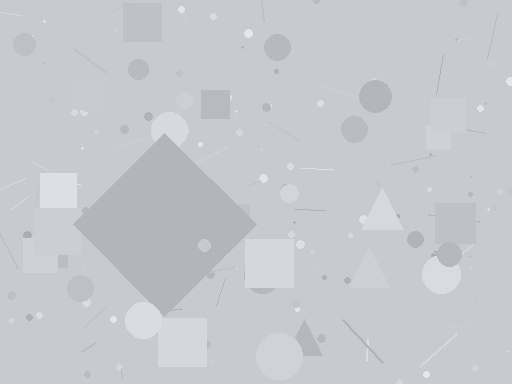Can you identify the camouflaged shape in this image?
The camouflaged shape is a diamond.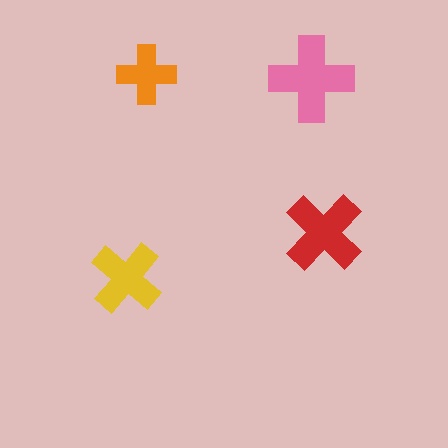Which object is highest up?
The orange cross is topmost.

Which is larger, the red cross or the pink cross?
The pink one.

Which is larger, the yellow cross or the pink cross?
The pink one.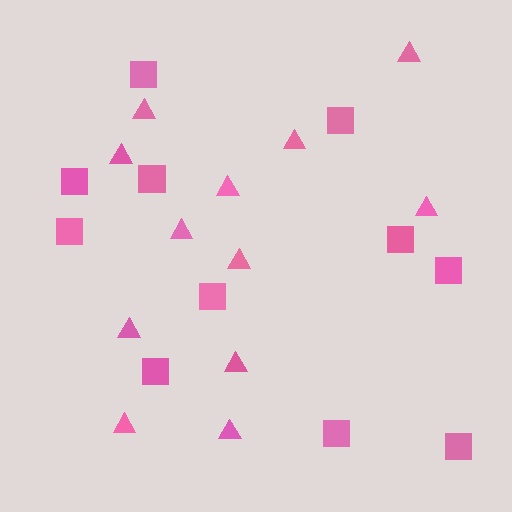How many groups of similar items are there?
There are 2 groups: one group of triangles (12) and one group of squares (11).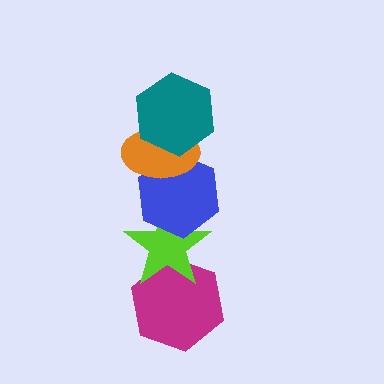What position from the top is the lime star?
The lime star is 4th from the top.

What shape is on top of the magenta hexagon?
The lime star is on top of the magenta hexagon.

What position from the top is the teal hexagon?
The teal hexagon is 1st from the top.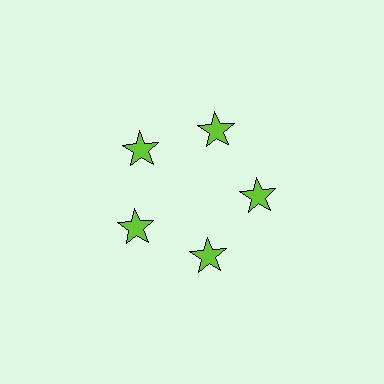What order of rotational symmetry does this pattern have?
This pattern has 5-fold rotational symmetry.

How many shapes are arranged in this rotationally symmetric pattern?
There are 5 shapes, arranged in 5 groups of 1.